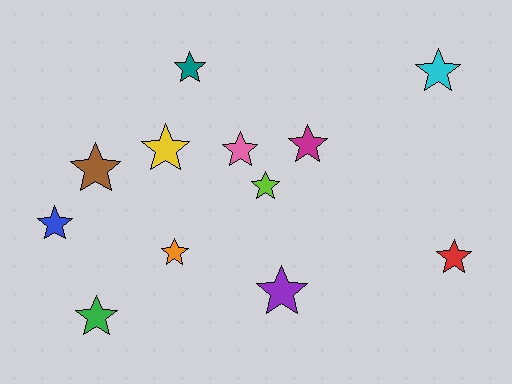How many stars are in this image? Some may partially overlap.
There are 12 stars.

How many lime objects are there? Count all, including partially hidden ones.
There is 1 lime object.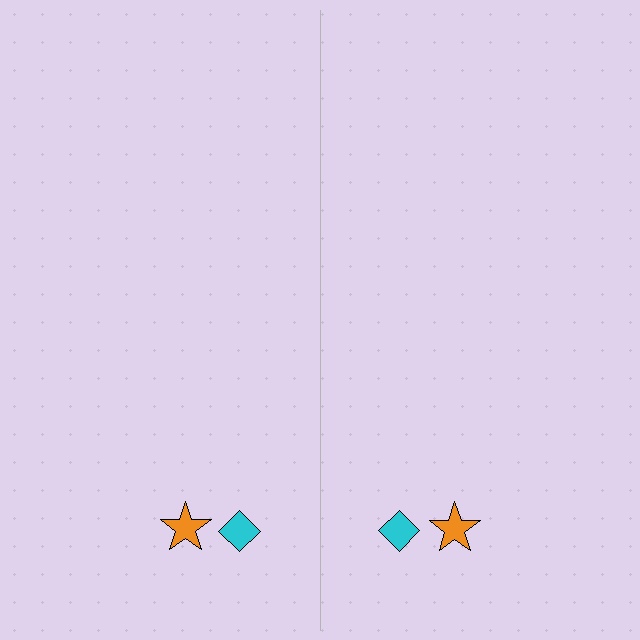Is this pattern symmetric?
Yes, this pattern has bilateral (reflection) symmetry.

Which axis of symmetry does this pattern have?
The pattern has a vertical axis of symmetry running through the center of the image.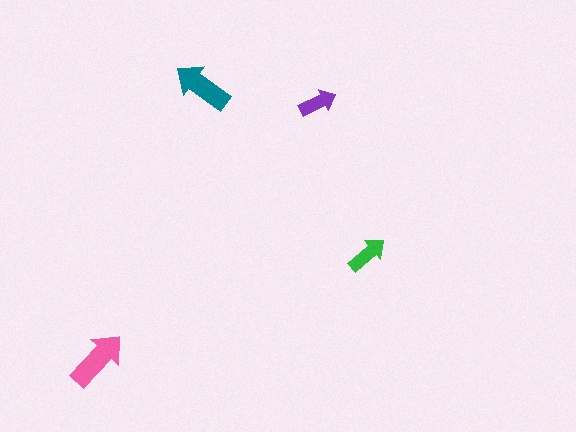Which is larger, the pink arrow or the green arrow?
The pink one.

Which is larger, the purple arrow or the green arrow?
The green one.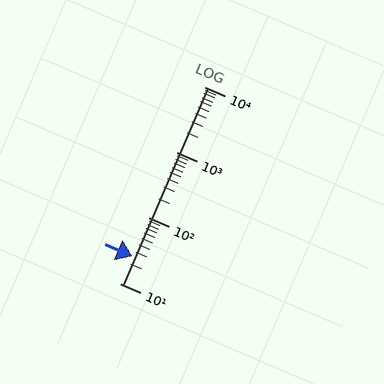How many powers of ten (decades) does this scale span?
The scale spans 3 decades, from 10 to 10000.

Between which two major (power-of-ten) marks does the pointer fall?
The pointer is between 10 and 100.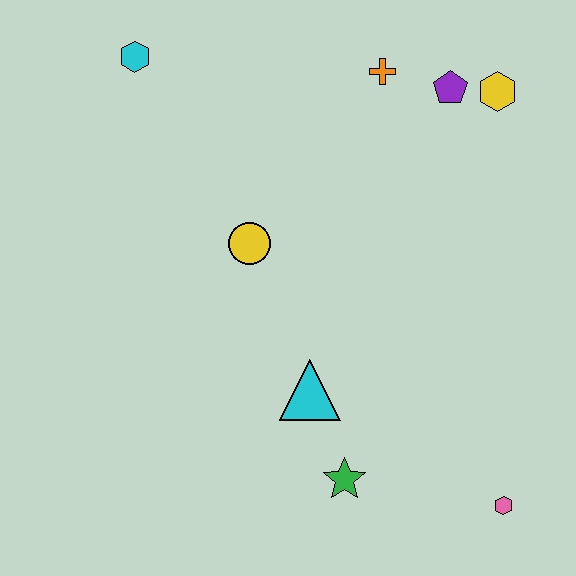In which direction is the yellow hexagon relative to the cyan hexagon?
The yellow hexagon is to the right of the cyan hexagon.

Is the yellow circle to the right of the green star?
No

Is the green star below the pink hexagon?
No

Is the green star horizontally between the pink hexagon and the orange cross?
No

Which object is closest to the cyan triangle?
The green star is closest to the cyan triangle.